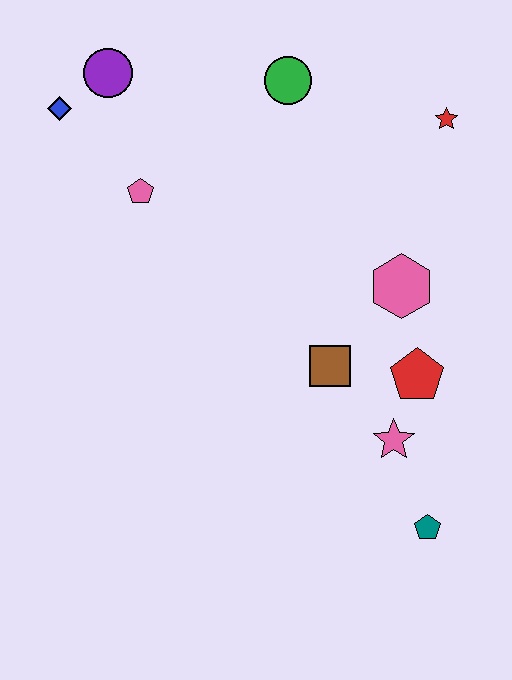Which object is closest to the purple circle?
The blue diamond is closest to the purple circle.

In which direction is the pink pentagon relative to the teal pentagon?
The pink pentagon is above the teal pentagon.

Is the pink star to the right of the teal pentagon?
No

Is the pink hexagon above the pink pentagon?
No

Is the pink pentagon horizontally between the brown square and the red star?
No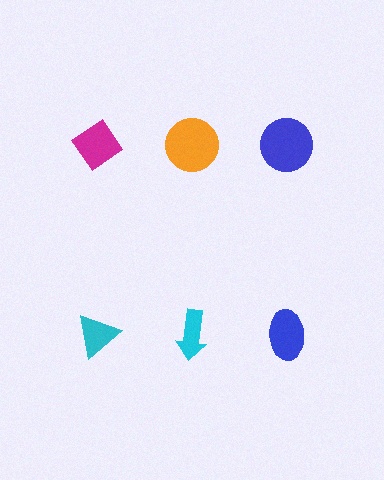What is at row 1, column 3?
A blue circle.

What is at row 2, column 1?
A cyan triangle.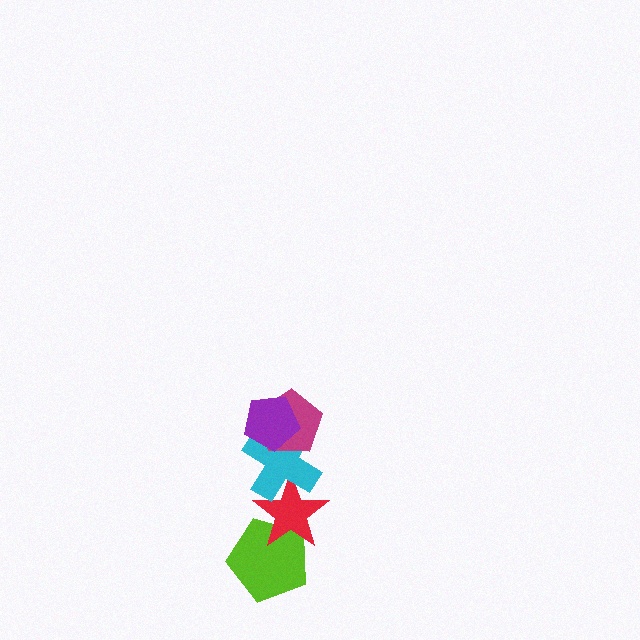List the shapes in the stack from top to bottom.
From top to bottom: the purple pentagon, the magenta pentagon, the cyan cross, the red star, the lime pentagon.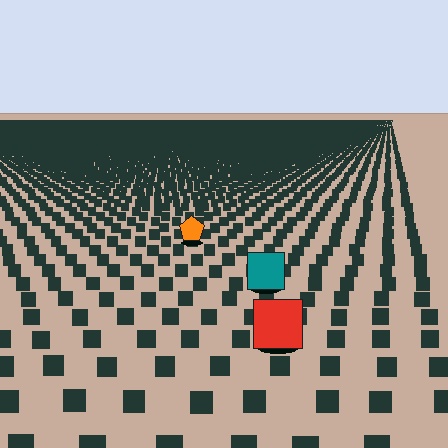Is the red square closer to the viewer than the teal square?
Yes. The red square is closer — you can tell from the texture gradient: the ground texture is coarser near it.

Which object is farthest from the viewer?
The orange pentagon is farthest from the viewer. It appears smaller and the ground texture around it is denser.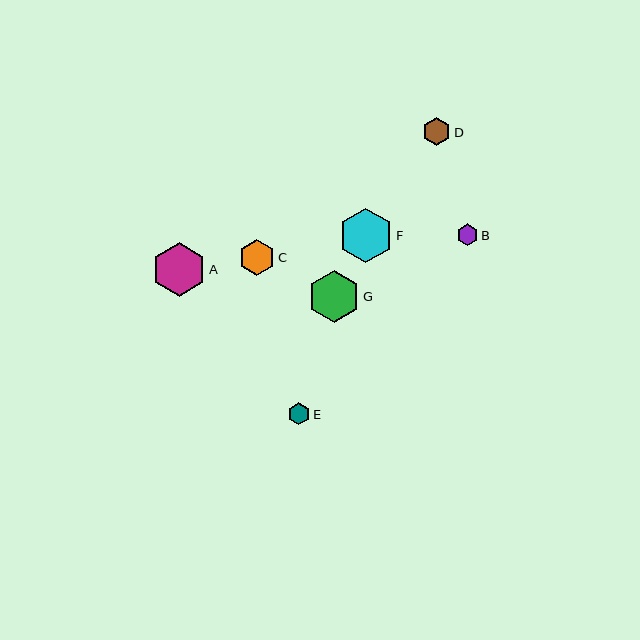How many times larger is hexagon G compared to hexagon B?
Hexagon G is approximately 2.4 times the size of hexagon B.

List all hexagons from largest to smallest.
From largest to smallest: F, A, G, C, D, E, B.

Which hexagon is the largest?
Hexagon F is the largest with a size of approximately 54 pixels.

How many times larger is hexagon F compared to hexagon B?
Hexagon F is approximately 2.5 times the size of hexagon B.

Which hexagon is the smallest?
Hexagon B is the smallest with a size of approximately 22 pixels.